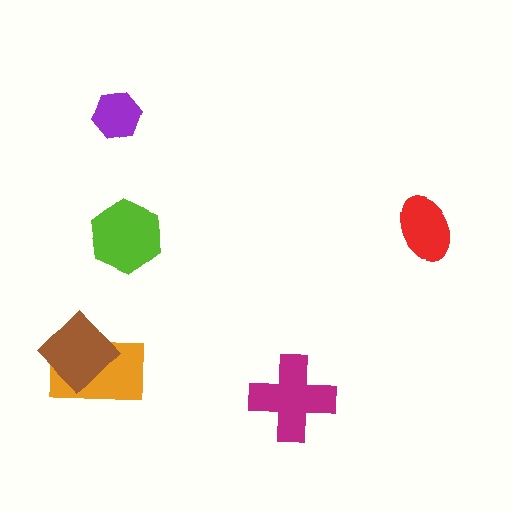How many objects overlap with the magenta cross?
0 objects overlap with the magenta cross.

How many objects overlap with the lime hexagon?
0 objects overlap with the lime hexagon.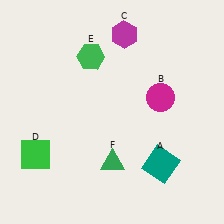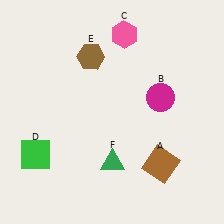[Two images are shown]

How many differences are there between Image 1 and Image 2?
There are 3 differences between the two images.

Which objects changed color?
A changed from teal to brown. C changed from magenta to pink. E changed from green to brown.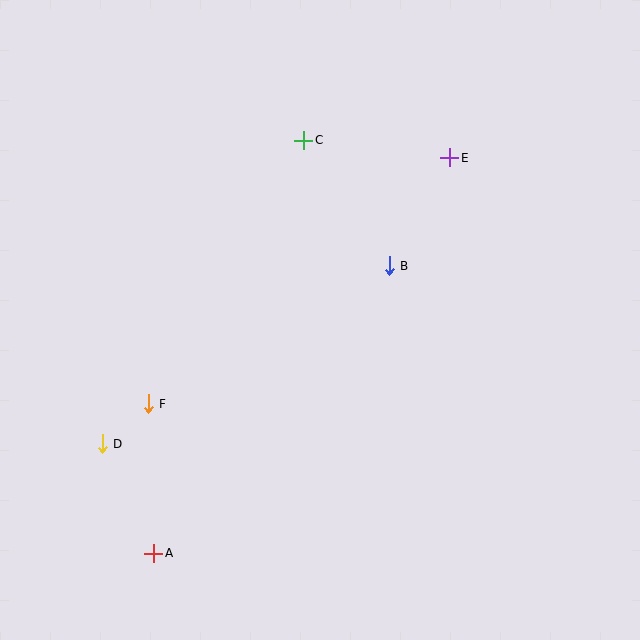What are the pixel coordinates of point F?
Point F is at (148, 404).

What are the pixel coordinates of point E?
Point E is at (450, 158).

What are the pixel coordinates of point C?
Point C is at (304, 140).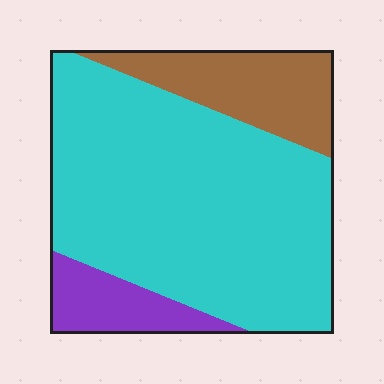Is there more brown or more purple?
Brown.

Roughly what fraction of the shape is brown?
Brown covers 18% of the shape.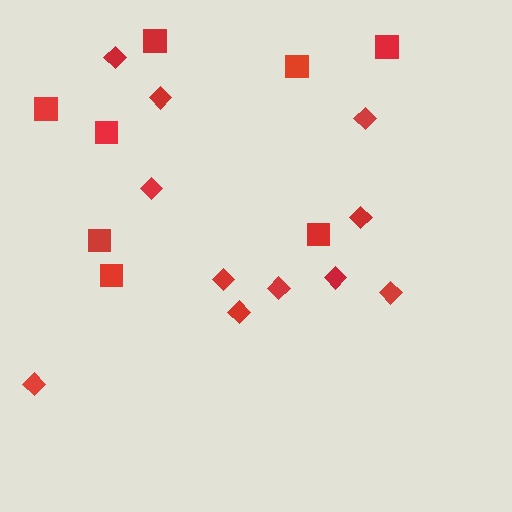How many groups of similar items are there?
There are 2 groups: one group of diamonds (11) and one group of squares (8).